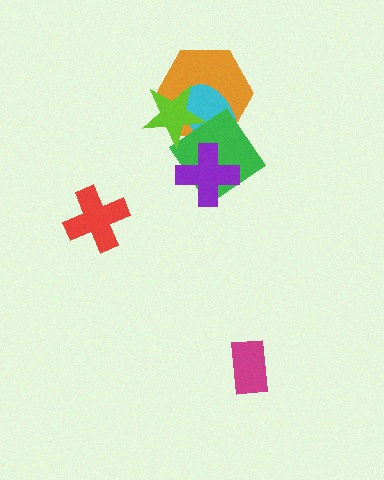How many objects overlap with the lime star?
3 objects overlap with the lime star.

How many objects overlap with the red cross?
0 objects overlap with the red cross.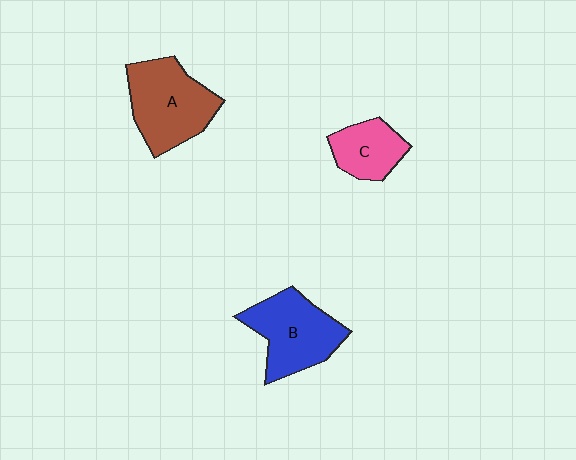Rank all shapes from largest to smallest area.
From largest to smallest: A (brown), B (blue), C (pink).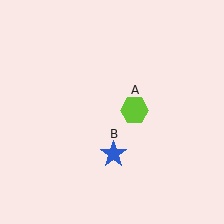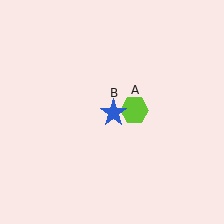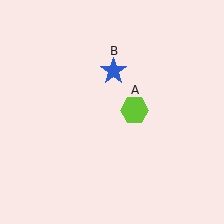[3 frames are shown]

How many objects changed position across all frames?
1 object changed position: blue star (object B).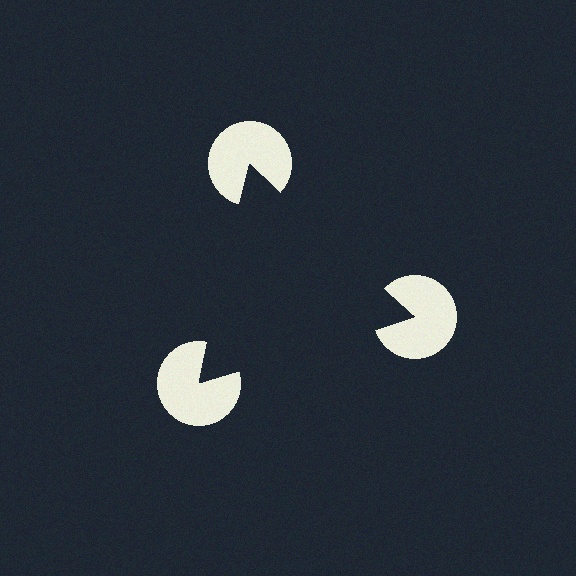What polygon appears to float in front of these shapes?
An illusory triangle — its edges are inferred from the aligned wedge cuts in the pac-man discs, not physically drawn.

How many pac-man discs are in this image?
There are 3 — one at each vertex of the illusory triangle.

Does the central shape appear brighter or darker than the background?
It typically appears slightly darker than the background, even though no actual brightness change is drawn.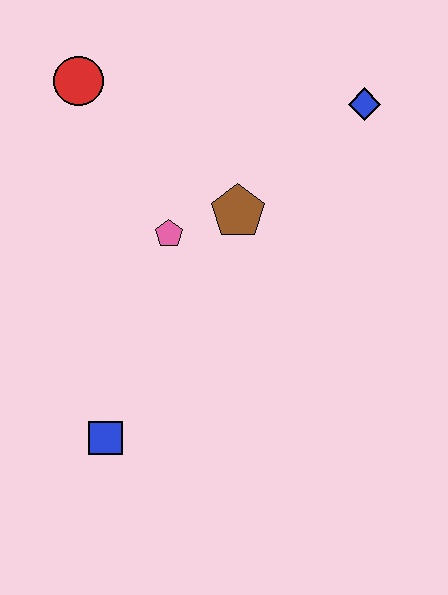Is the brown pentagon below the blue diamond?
Yes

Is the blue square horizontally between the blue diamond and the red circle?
Yes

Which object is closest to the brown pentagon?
The pink pentagon is closest to the brown pentagon.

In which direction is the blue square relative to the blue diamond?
The blue square is below the blue diamond.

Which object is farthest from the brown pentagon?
The blue square is farthest from the brown pentagon.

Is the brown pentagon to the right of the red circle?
Yes